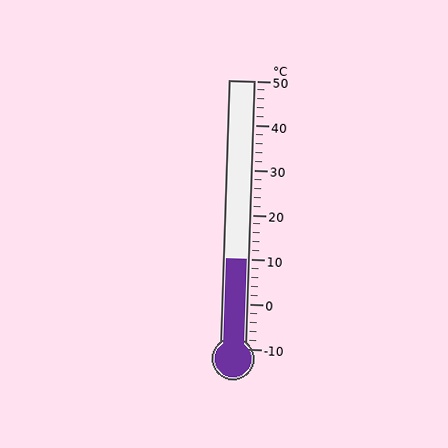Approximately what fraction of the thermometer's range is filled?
The thermometer is filled to approximately 35% of its range.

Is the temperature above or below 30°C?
The temperature is below 30°C.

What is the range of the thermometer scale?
The thermometer scale ranges from -10°C to 50°C.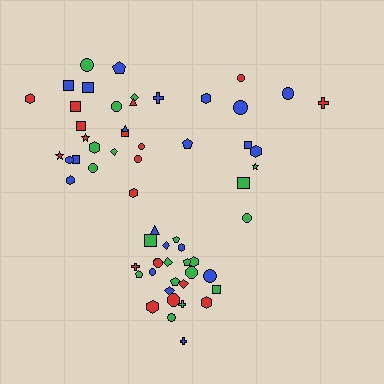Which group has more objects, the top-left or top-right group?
The top-left group.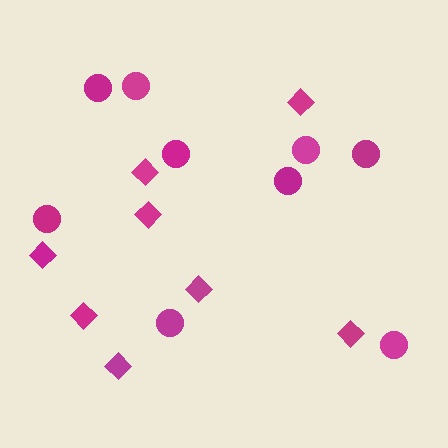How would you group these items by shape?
There are 2 groups: one group of circles (9) and one group of diamonds (8).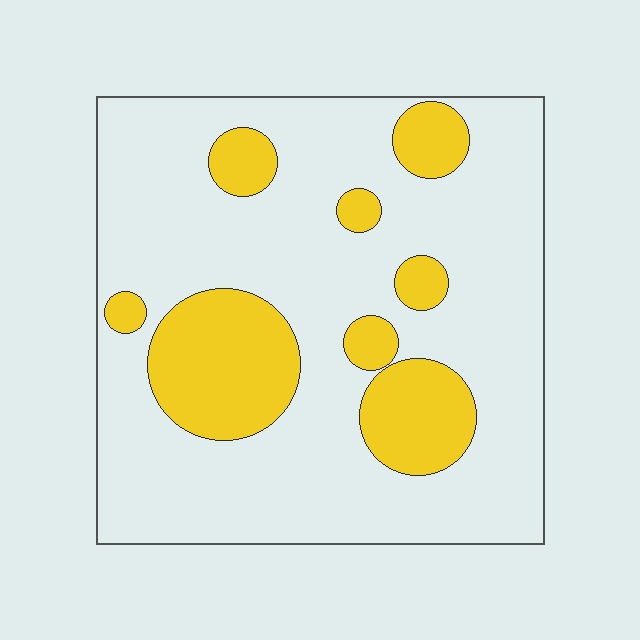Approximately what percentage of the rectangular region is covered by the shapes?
Approximately 25%.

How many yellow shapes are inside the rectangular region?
8.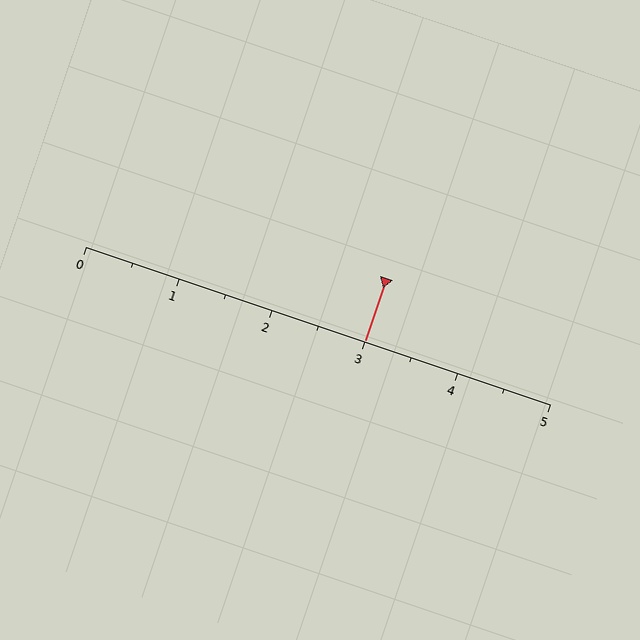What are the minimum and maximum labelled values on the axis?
The axis runs from 0 to 5.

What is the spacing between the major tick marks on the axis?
The major ticks are spaced 1 apart.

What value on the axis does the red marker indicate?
The marker indicates approximately 3.